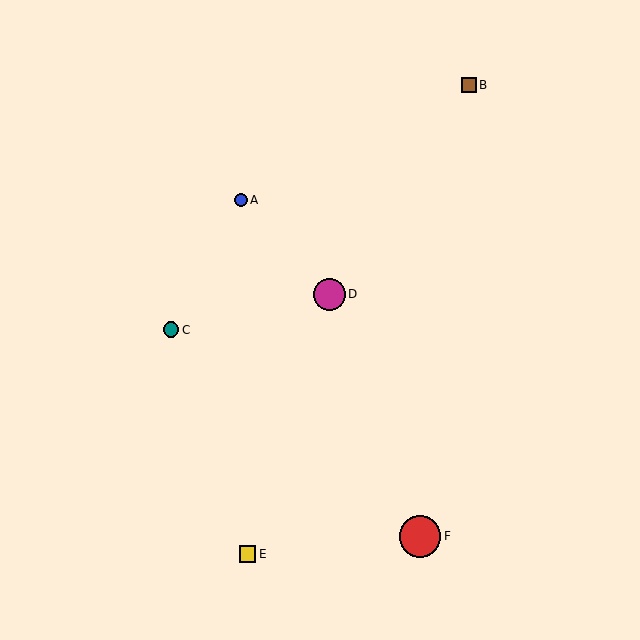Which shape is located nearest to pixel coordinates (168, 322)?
The teal circle (labeled C) at (171, 330) is nearest to that location.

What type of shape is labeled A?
Shape A is a blue circle.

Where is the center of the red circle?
The center of the red circle is at (420, 536).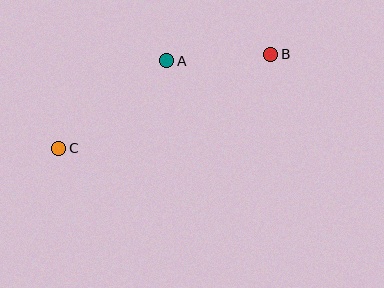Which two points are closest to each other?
Points A and B are closest to each other.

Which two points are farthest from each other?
Points B and C are farthest from each other.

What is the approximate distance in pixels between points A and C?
The distance between A and C is approximately 139 pixels.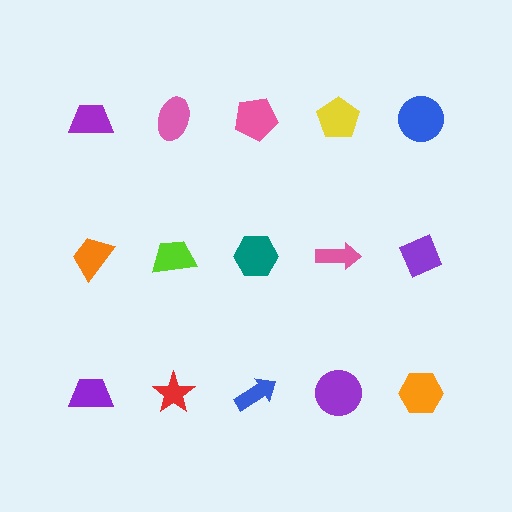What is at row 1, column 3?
A pink pentagon.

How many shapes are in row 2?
5 shapes.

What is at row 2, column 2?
A lime trapezoid.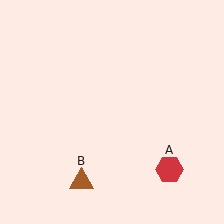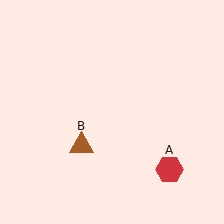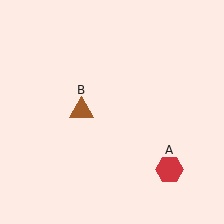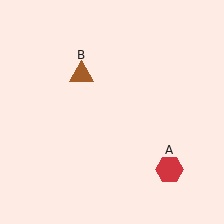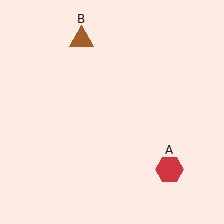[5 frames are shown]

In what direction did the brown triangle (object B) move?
The brown triangle (object B) moved up.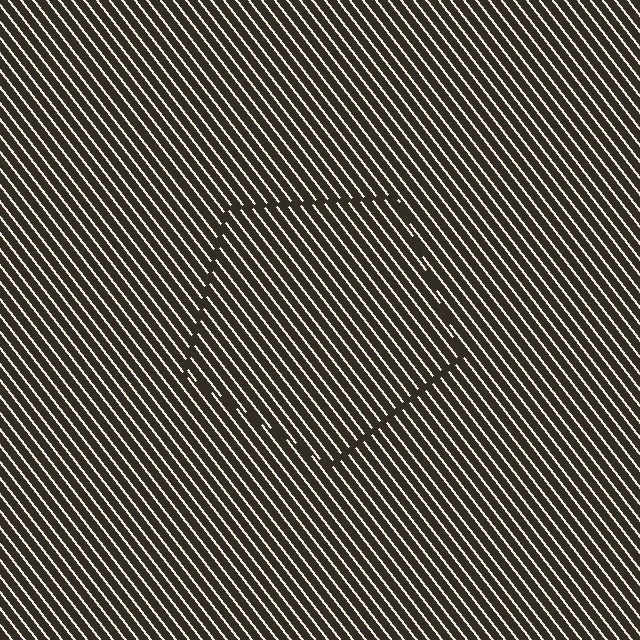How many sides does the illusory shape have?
5 sides — the line-ends trace a pentagon.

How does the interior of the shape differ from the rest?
The interior of the shape contains the same grating, shifted by half a period — the contour is defined by the phase discontinuity where line-ends from the inner and outer gratings abut.